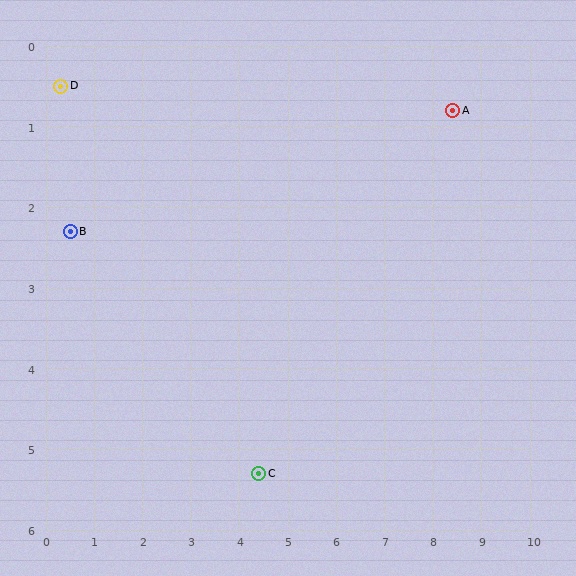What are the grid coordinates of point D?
Point D is at approximately (0.3, 0.5).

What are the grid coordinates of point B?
Point B is at approximately (0.5, 2.3).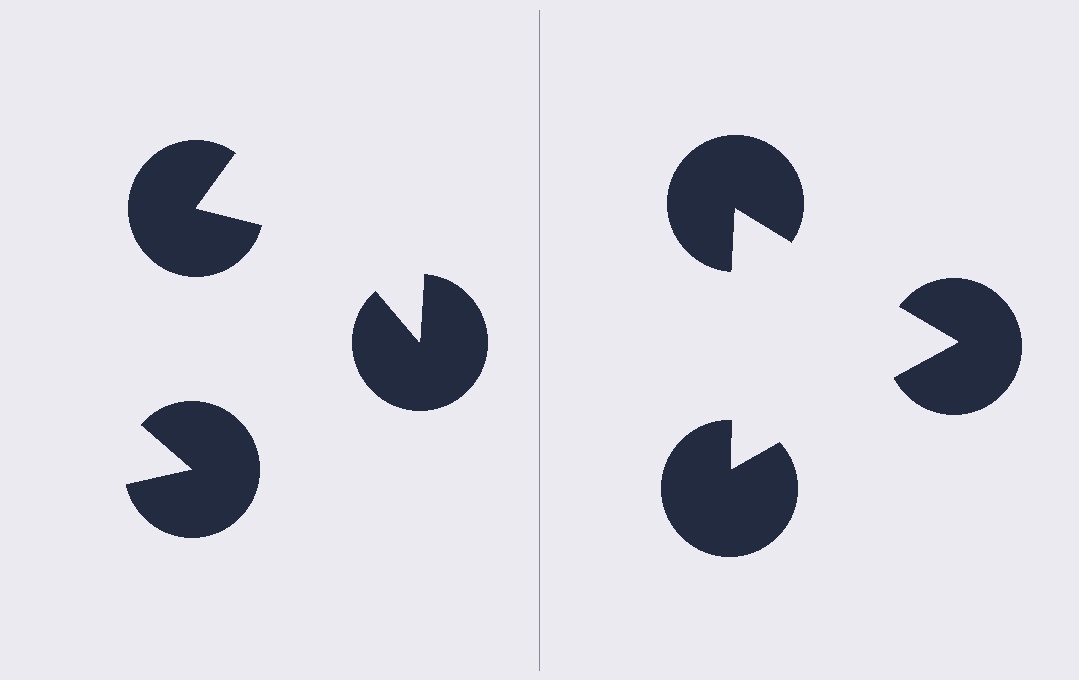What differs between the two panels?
The pac-man discs are positioned identically on both sides; only the wedge orientations differ. On the right they align to a triangle; on the left they are misaligned.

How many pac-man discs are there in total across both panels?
6 — 3 on each side.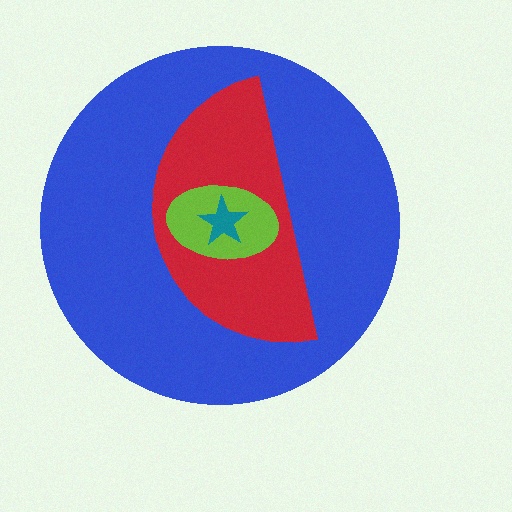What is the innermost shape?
The teal star.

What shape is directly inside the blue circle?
The red semicircle.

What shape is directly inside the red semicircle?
The lime ellipse.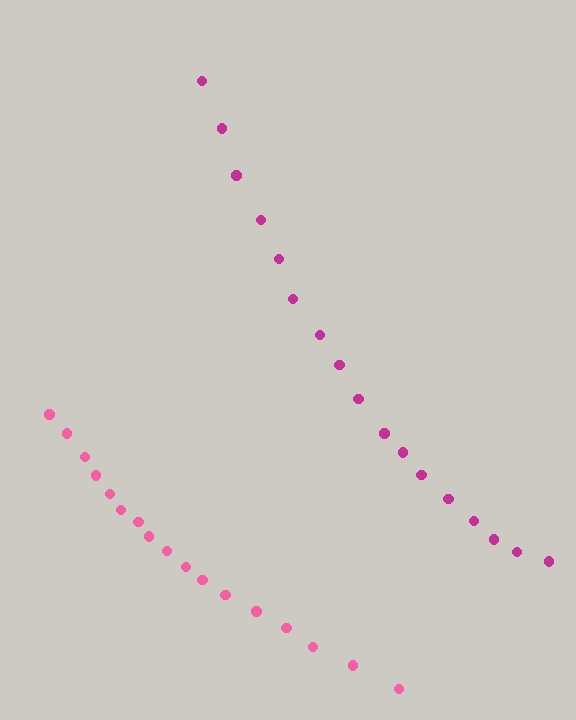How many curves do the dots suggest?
There are 2 distinct paths.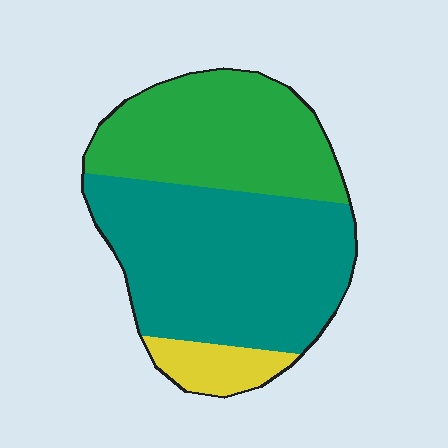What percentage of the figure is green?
Green covers roughly 35% of the figure.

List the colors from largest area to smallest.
From largest to smallest: teal, green, yellow.